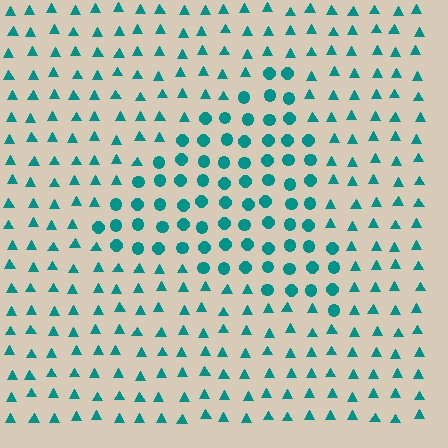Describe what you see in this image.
The image is filled with small teal elements arranged in a uniform grid. A triangle-shaped region contains circles, while the surrounding area contains triangles. The boundary is defined purely by the change in element shape.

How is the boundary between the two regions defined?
The boundary is defined by a change in element shape: circles inside vs. triangles outside. All elements share the same color and spacing.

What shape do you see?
I see a triangle.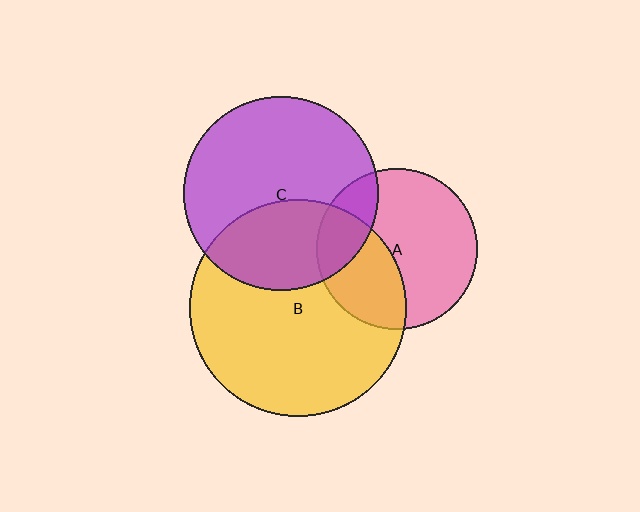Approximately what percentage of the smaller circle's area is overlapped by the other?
Approximately 35%.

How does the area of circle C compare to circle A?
Approximately 1.5 times.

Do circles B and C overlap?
Yes.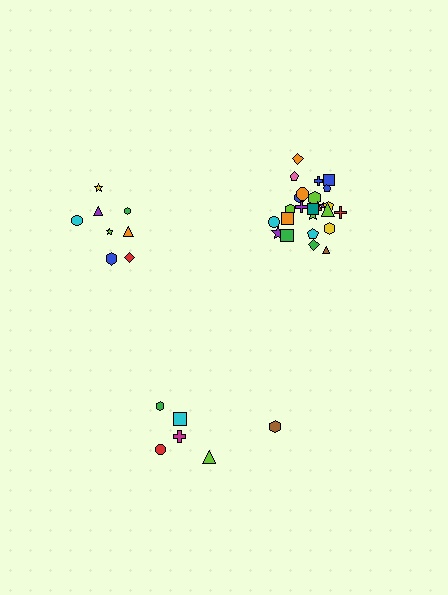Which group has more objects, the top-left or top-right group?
The top-right group.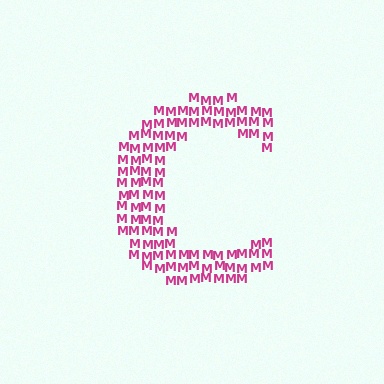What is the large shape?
The large shape is the letter C.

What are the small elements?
The small elements are letter M's.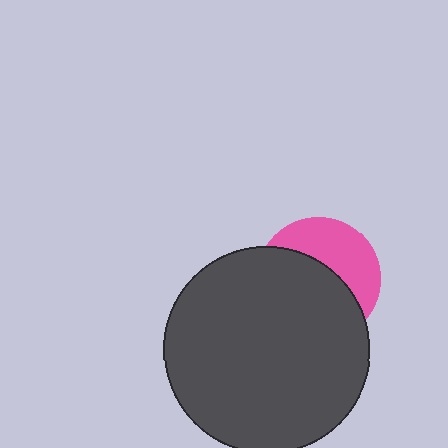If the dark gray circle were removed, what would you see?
You would see the complete pink circle.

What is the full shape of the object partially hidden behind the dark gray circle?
The partially hidden object is a pink circle.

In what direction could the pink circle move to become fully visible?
The pink circle could move up. That would shift it out from behind the dark gray circle entirely.